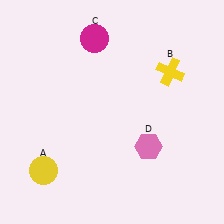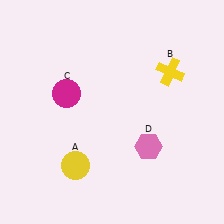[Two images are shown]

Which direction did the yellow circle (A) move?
The yellow circle (A) moved right.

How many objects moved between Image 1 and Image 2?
2 objects moved between the two images.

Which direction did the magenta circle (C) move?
The magenta circle (C) moved down.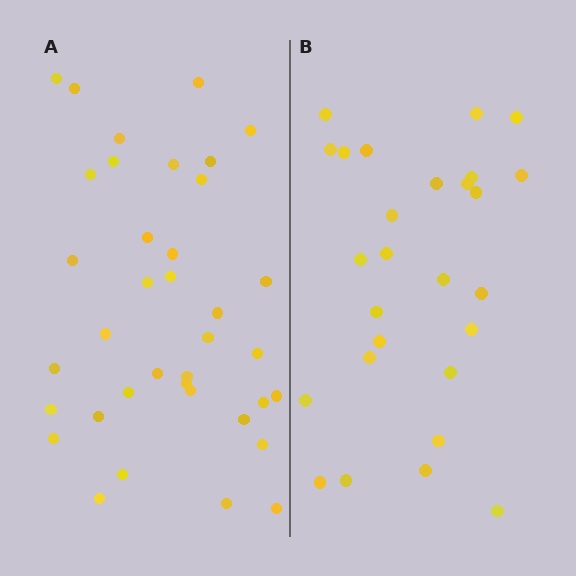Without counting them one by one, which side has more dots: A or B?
Region A (the left region) has more dots.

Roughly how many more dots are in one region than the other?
Region A has roughly 10 or so more dots than region B.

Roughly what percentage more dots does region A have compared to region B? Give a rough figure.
About 35% more.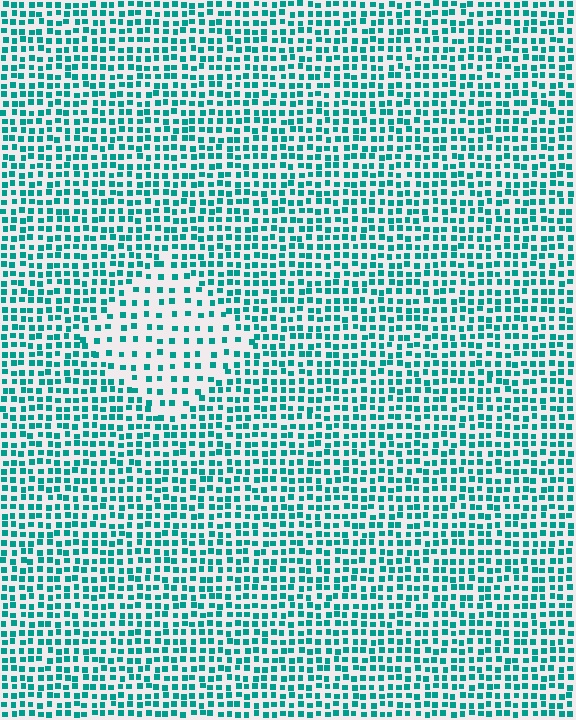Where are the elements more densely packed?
The elements are more densely packed outside the diamond boundary.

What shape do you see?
I see a diamond.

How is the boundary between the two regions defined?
The boundary is defined by a change in element density (approximately 2.0x ratio). All elements are the same color, size, and shape.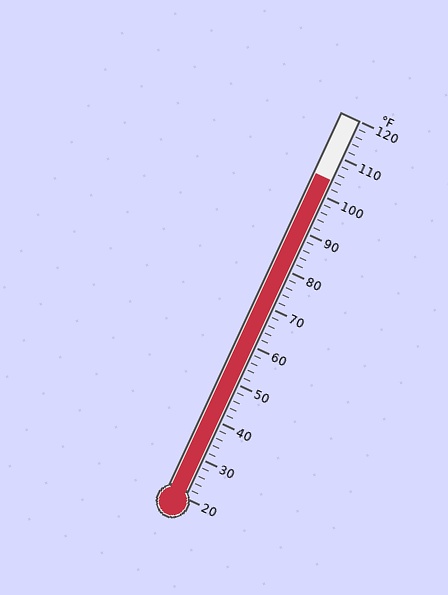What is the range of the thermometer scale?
The thermometer scale ranges from 20°F to 120°F.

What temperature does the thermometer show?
The thermometer shows approximately 104°F.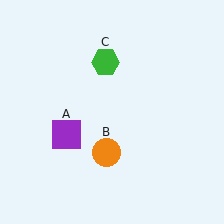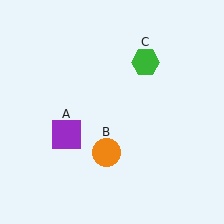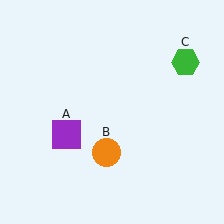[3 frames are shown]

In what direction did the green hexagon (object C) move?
The green hexagon (object C) moved right.